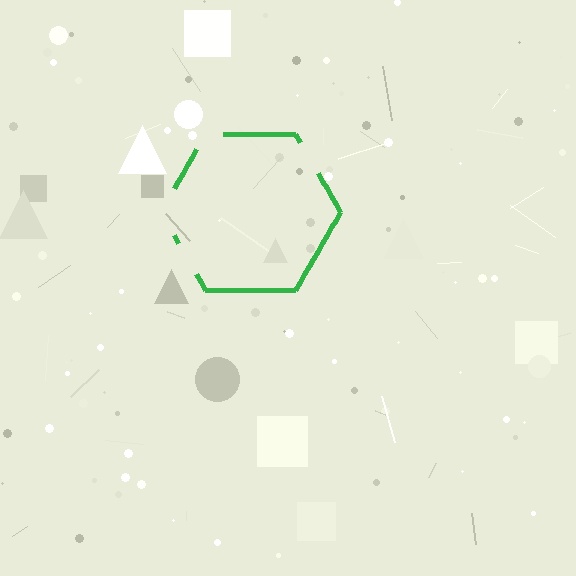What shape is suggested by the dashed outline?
The dashed outline suggests a hexagon.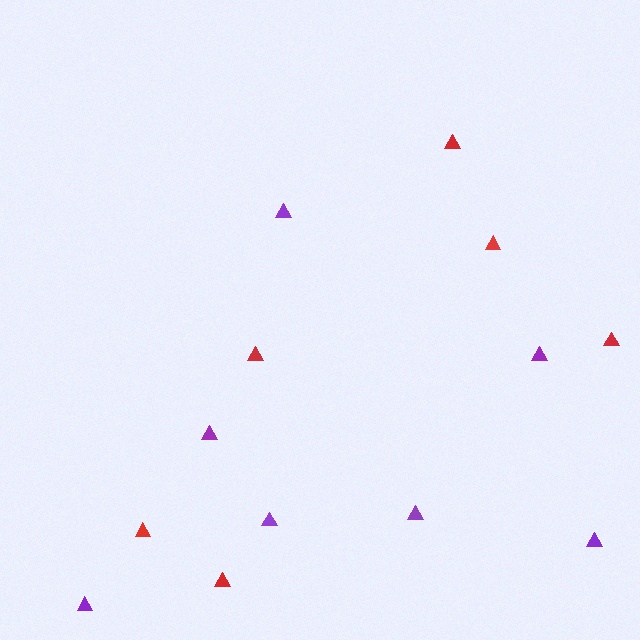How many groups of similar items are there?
There are 2 groups: one group of purple triangles (7) and one group of red triangles (6).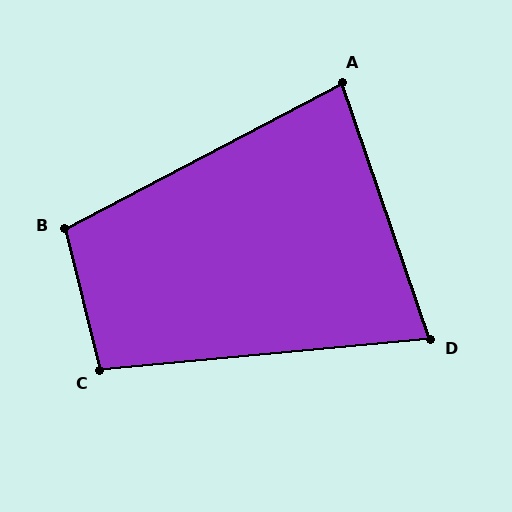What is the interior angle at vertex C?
Approximately 99 degrees (obtuse).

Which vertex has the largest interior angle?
B, at approximately 104 degrees.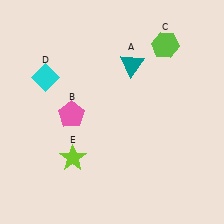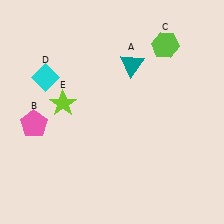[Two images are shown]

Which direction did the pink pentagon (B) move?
The pink pentagon (B) moved left.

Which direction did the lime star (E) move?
The lime star (E) moved up.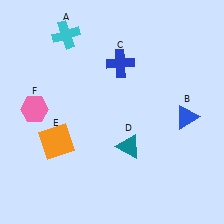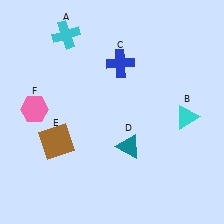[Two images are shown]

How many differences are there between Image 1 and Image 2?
There are 2 differences between the two images.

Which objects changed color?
B changed from blue to cyan. E changed from orange to brown.